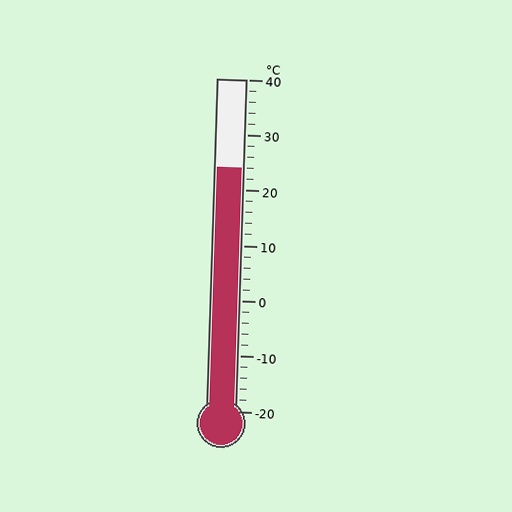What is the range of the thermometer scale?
The thermometer scale ranges from -20°C to 40°C.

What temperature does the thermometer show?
The thermometer shows approximately 24°C.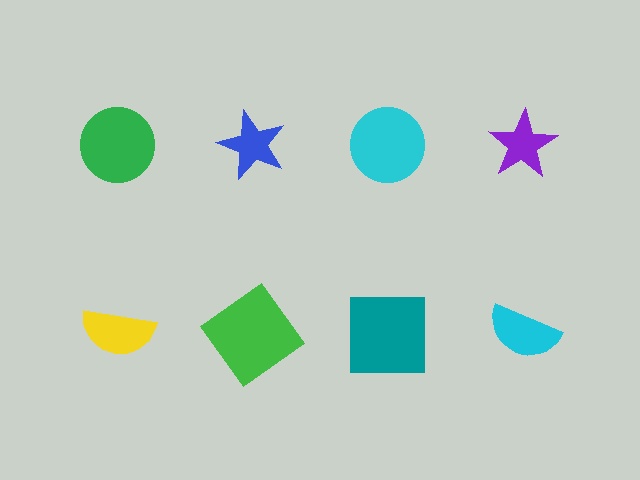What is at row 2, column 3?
A teal square.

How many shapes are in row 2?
4 shapes.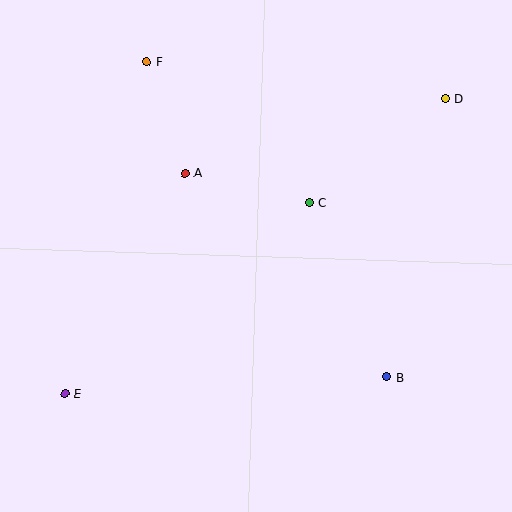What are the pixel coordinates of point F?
Point F is at (147, 62).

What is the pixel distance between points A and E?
The distance between A and E is 251 pixels.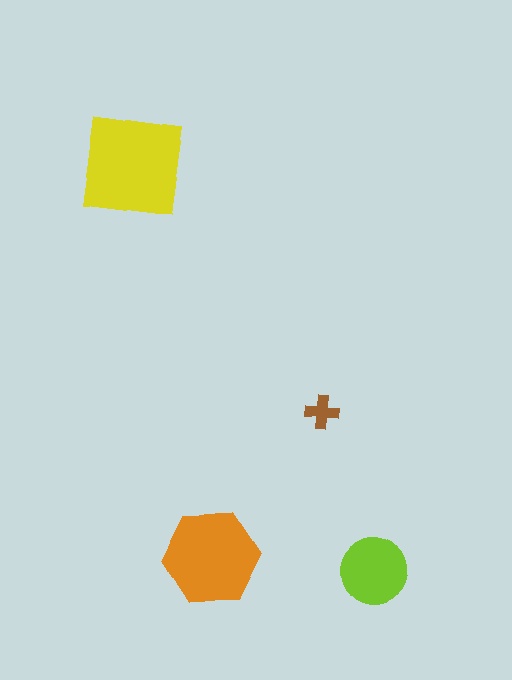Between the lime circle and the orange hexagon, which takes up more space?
The orange hexagon.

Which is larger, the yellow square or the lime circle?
The yellow square.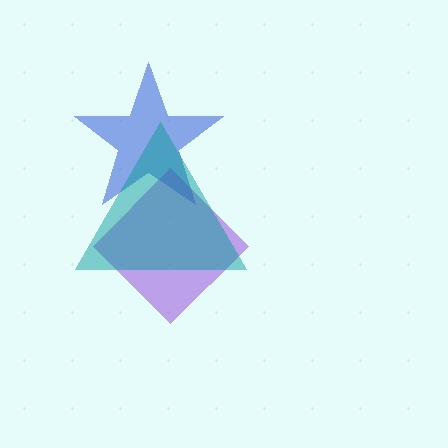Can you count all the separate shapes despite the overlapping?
Yes, there are 3 separate shapes.